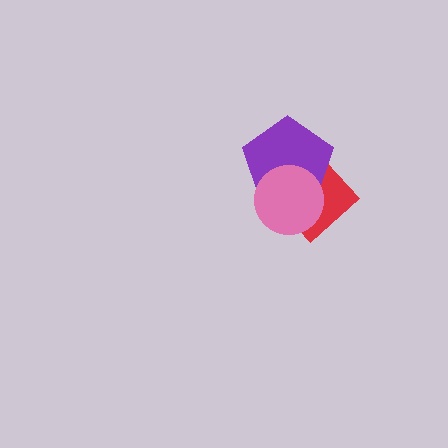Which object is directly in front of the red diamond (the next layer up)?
The purple pentagon is directly in front of the red diamond.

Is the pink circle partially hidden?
No, no other shape covers it.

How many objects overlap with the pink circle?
2 objects overlap with the pink circle.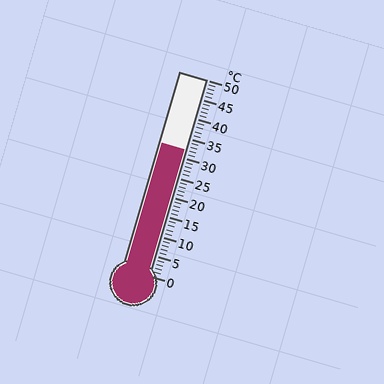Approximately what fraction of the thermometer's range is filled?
The thermometer is filled to approximately 65% of its range.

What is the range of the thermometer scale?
The thermometer scale ranges from 0°C to 50°C.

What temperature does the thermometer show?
The thermometer shows approximately 32°C.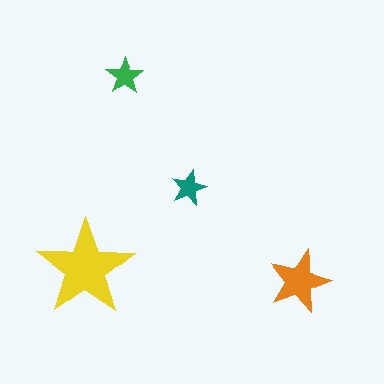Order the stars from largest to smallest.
the yellow one, the orange one, the green one, the teal one.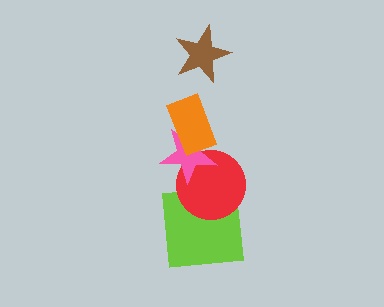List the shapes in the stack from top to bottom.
From top to bottom: the brown star, the orange rectangle, the pink star, the red circle, the lime square.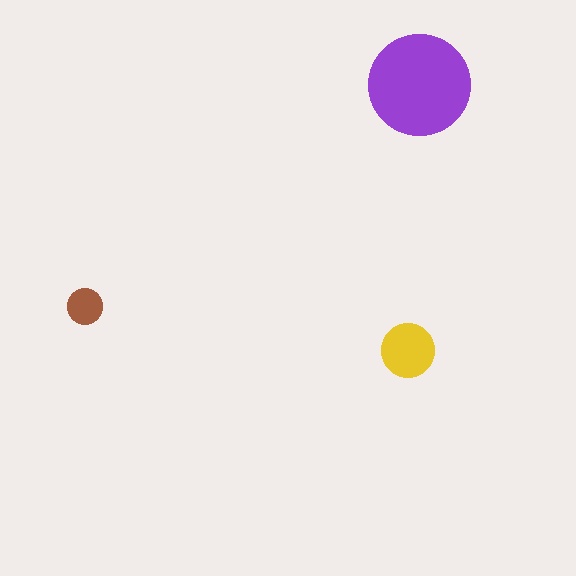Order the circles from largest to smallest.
the purple one, the yellow one, the brown one.